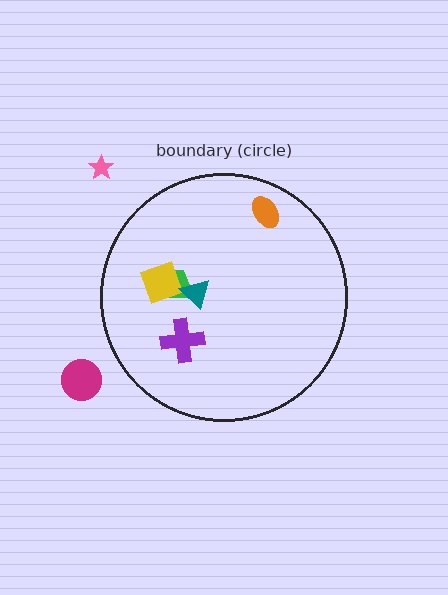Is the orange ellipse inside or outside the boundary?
Inside.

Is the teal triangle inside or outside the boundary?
Inside.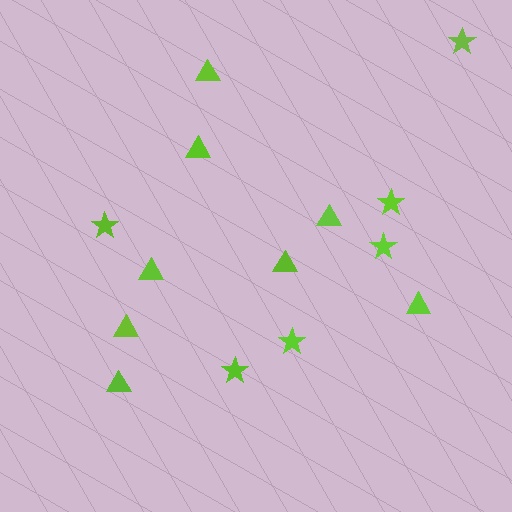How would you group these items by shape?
There are 2 groups: one group of triangles (8) and one group of stars (6).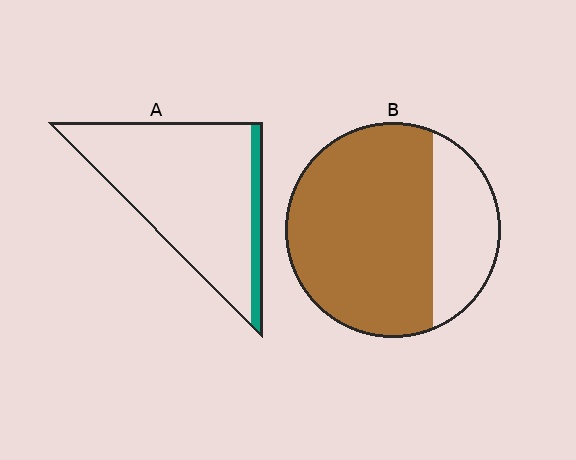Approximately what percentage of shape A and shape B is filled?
A is approximately 10% and B is approximately 75%.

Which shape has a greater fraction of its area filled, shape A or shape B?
Shape B.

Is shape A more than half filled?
No.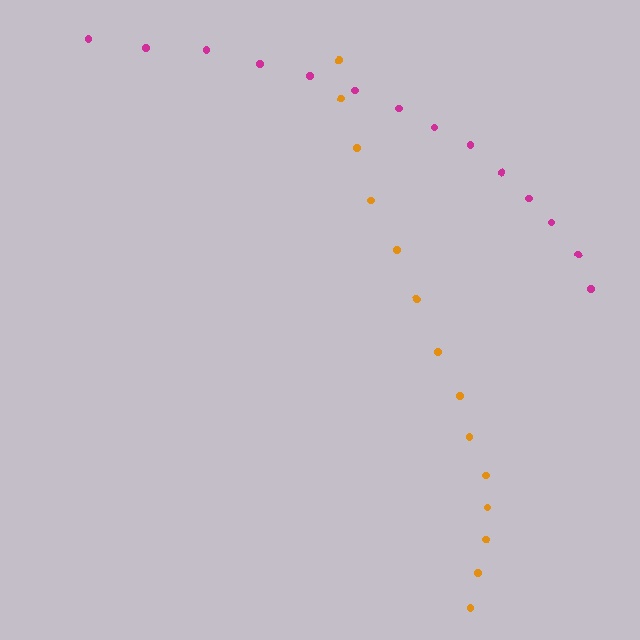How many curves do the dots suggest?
There are 2 distinct paths.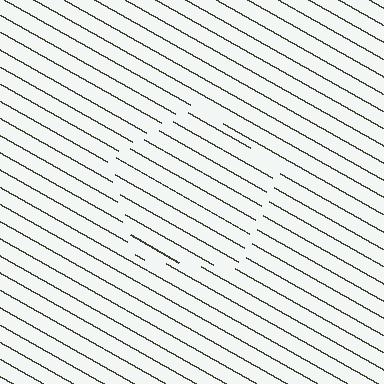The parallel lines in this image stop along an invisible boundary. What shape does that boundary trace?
An illusory pentagon. The interior of the shape contains the same grating, shifted by half a period — the contour is defined by the phase discontinuity where line-ends from the inner and outer gratings abut.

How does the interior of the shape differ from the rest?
The interior of the shape contains the same grating, shifted by half a period — the contour is defined by the phase discontinuity where line-ends from the inner and outer gratings abut.